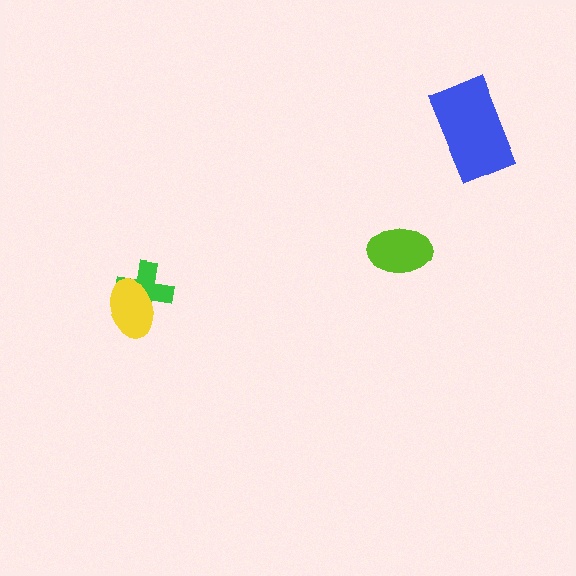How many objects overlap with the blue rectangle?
0 objects overlap with the blue rectangle.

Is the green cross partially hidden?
Yes, it is partially covered by another shape.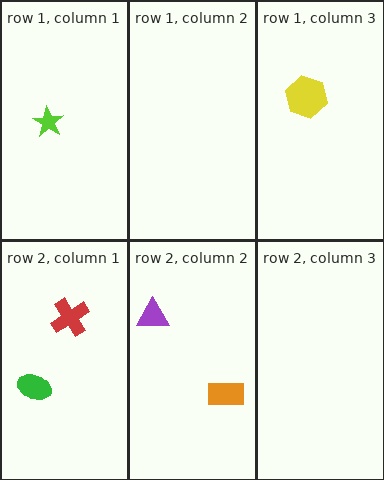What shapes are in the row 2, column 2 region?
The orange rectangle, the purple triangle.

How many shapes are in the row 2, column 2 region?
2.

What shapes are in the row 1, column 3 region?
The yellow hexagon.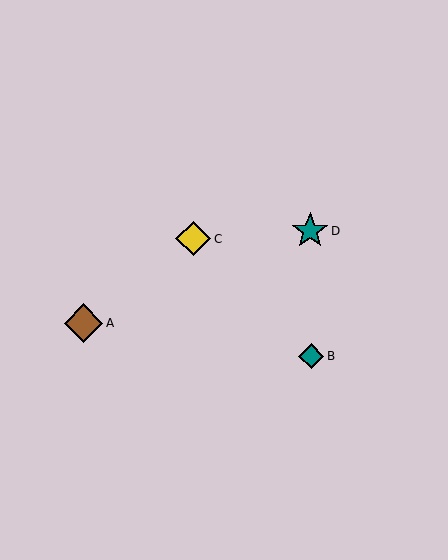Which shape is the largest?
The brown diamond (labeled A) is the largest.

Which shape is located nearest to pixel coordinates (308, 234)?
The teal star (labeled D) at (310, 231) is nearest to that location.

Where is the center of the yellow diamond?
The center of the yellow diamond is at (193, 239).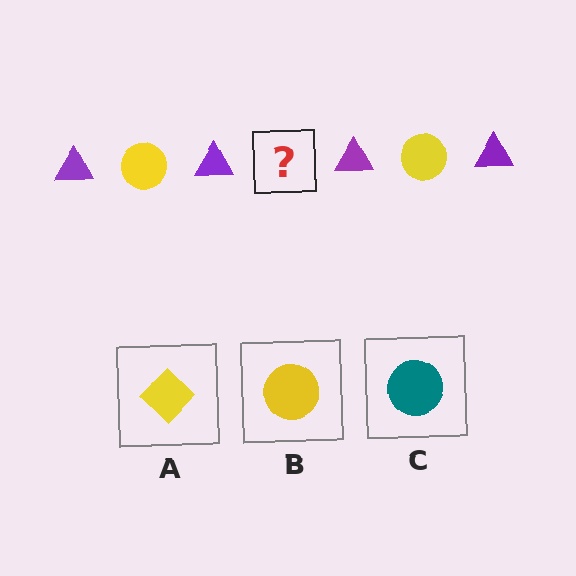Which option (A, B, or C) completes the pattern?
B.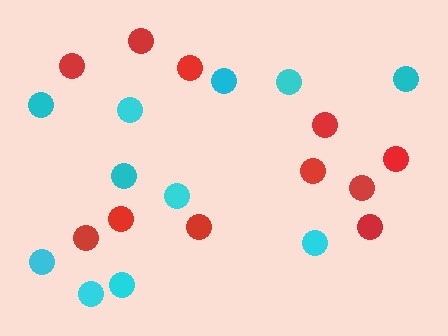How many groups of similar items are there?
There are 2 groups: one group of red circles (11) and one group of cyan circles (11).